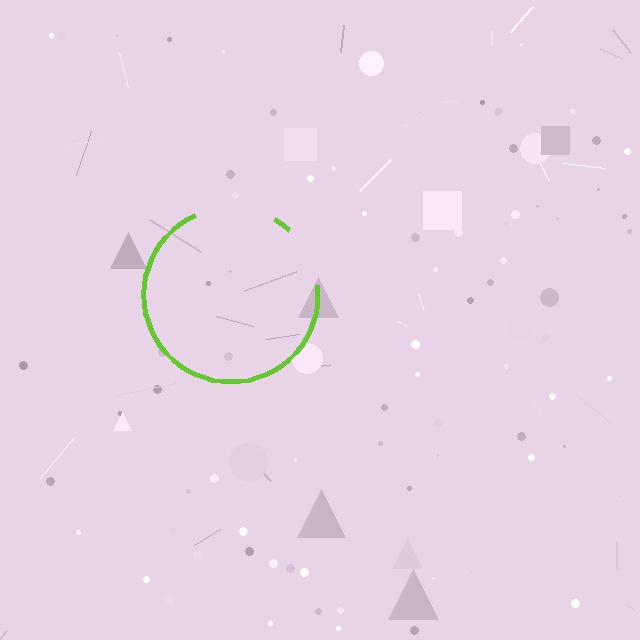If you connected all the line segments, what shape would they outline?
They would outline a circle.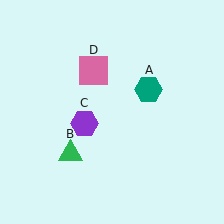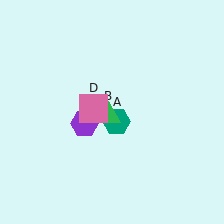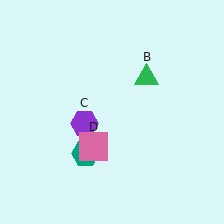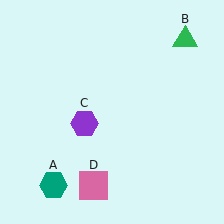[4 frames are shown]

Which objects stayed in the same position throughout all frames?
Purple hexagon (object C) remained stationary.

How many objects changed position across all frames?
3 objects changed position: teal hexagon (object A), green triangle (object B), pink square (object D).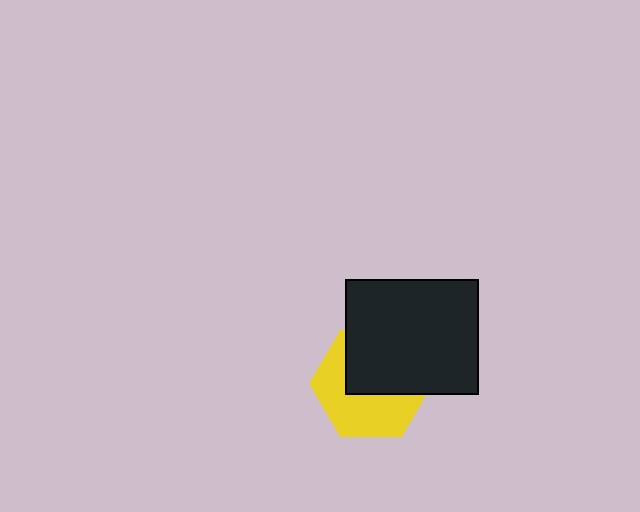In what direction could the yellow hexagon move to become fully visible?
The yellow hexagon could move down. That would shift it out from behind the black rectangle entirely.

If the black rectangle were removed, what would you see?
You would see the complete yellow hexagon.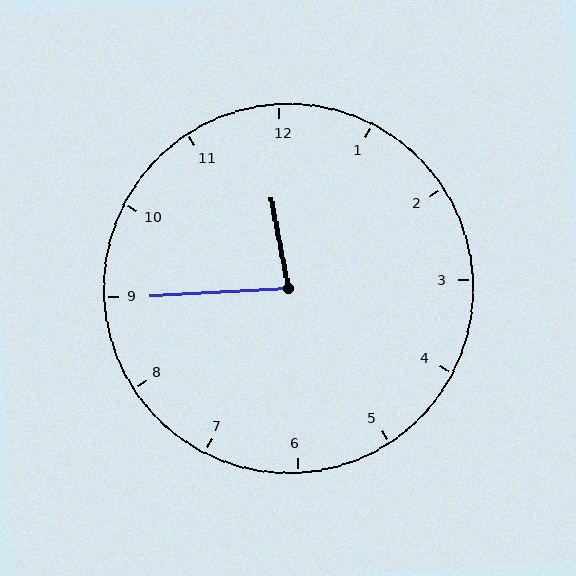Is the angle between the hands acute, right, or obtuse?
It is acute.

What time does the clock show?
11:45.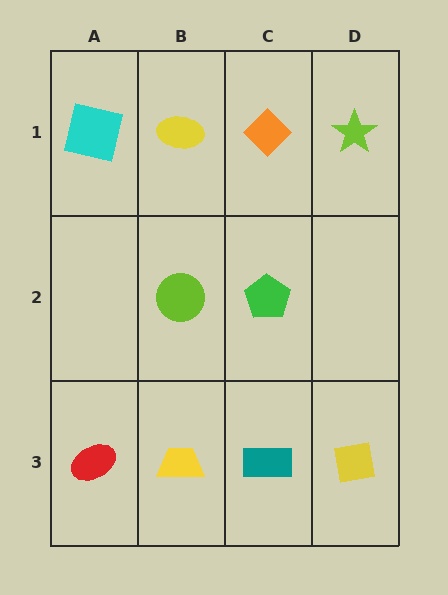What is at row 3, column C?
A teal rectangle.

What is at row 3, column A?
A red ellipse.